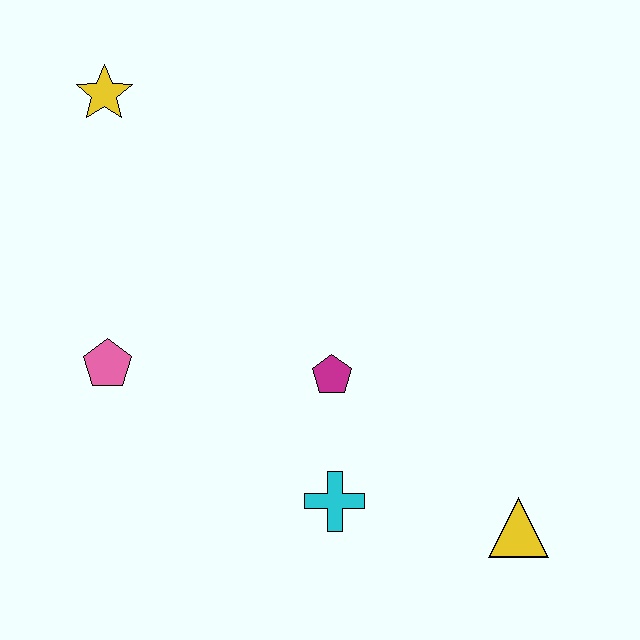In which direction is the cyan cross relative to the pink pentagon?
The cyan cross is to the right of the pink pentagon.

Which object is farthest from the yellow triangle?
The yellow star is farthest from the yellow triangle.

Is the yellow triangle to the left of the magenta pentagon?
No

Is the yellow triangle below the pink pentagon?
Yes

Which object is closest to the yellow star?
The pink pentagon is closest to the yellow star.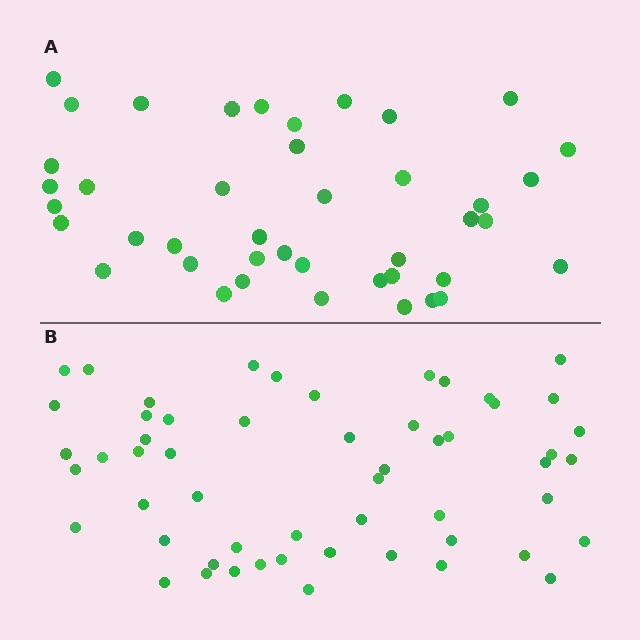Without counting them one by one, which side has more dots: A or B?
Region B (the bottom region) has more dots.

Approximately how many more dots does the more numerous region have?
Region B has approximately 15 more dots than region A.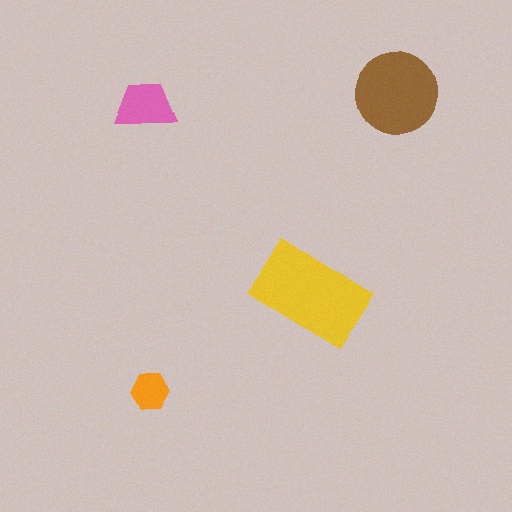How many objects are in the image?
There are 4 objects in the image.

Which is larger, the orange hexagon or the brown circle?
The brown circle.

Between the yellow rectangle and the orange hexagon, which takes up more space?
The yellow rectangle.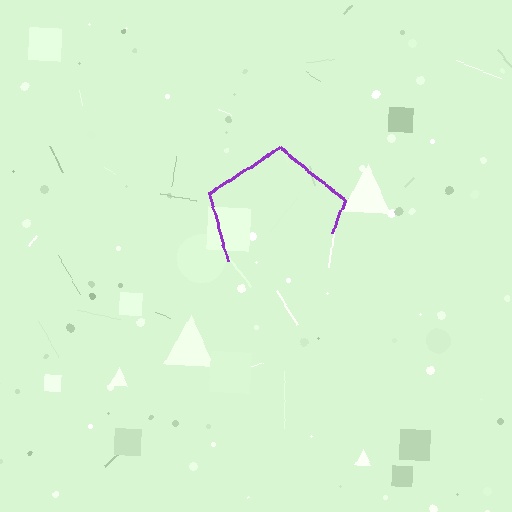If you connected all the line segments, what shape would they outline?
They would outline a pentagon.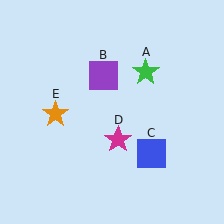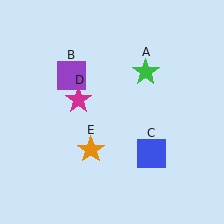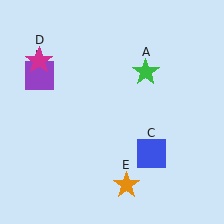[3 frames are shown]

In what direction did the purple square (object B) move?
The purple square (object B) moved left.